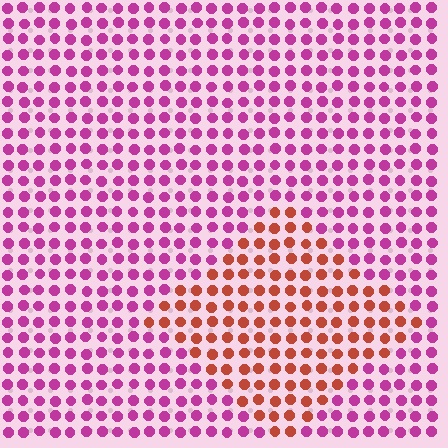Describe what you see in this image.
The image is filled with small magenta elements in a uniform arrangement. A diamond-shaped region is visible where the elements are tinted to a slightly different hue, forming a subtle color boundary.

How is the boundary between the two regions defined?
The boundary is defined purely by a slight shift in hue (about 52 degrees). Spacing, size, and orientation are identical on both sides.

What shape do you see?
I see a diamond.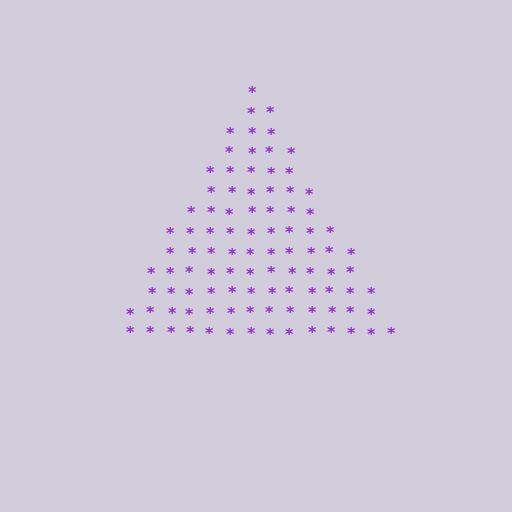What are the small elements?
The small elements are asterisks.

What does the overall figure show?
The overall figure shows a triangle.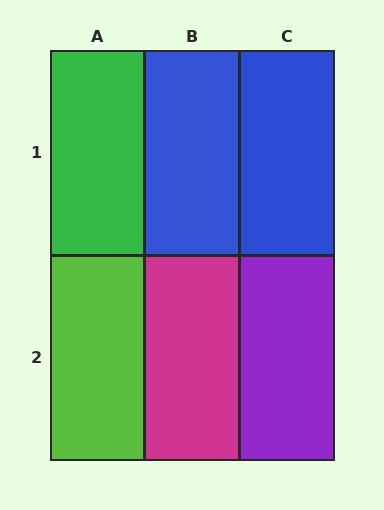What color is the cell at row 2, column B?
Magenta.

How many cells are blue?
2 cells are blue.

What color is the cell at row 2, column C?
Purple.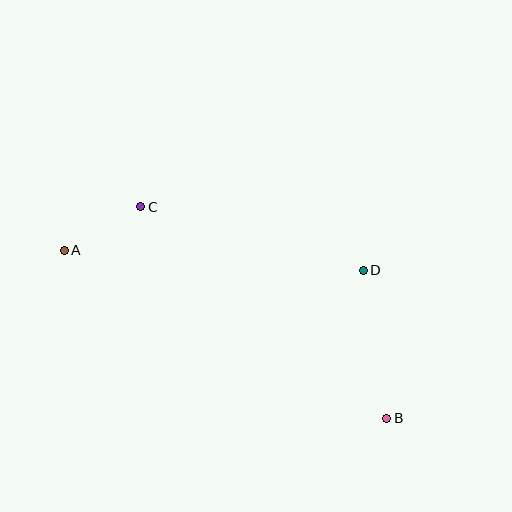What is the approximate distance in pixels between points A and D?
The distance between A and D is approximately 299 pixels.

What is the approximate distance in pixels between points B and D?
The distance between B and D is approximately 150 pixels.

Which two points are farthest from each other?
Points A and B are farthest from each other.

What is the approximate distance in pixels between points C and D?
The distance between C and D is approximately 231 pixels.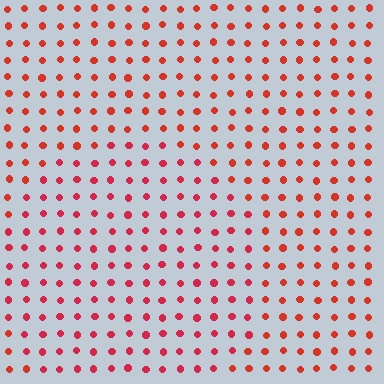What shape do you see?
I see a circle.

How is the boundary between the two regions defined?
The boundary is defined purely by a slight shift in hue (about 18 degrees). Spacing, size, and orientation are identical on both sides.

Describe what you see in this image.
The image is filled with small red elements in a uniform arrangement. A circle-shaped region is visible where the elements are tinted to a slightly different hue, forming a subtle color boundary.